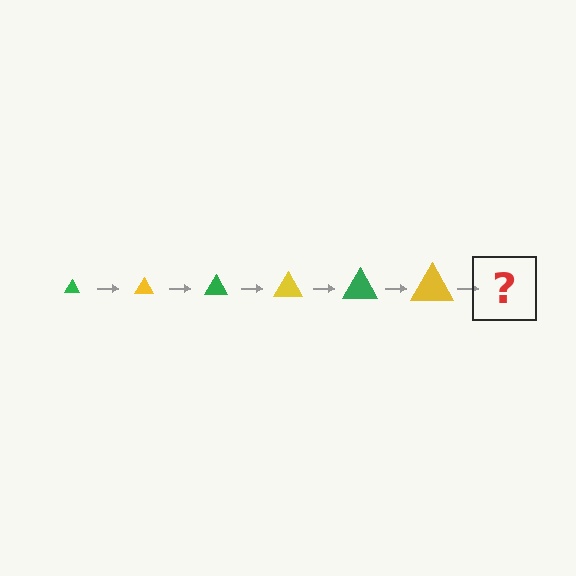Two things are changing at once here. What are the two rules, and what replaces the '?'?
The two rules are that the triangle grows larger each step and the color cycles through green and yellow. The '?' should be a green triangle, larger than the previous one.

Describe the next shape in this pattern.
It should be a green triangle, larger than the previous one.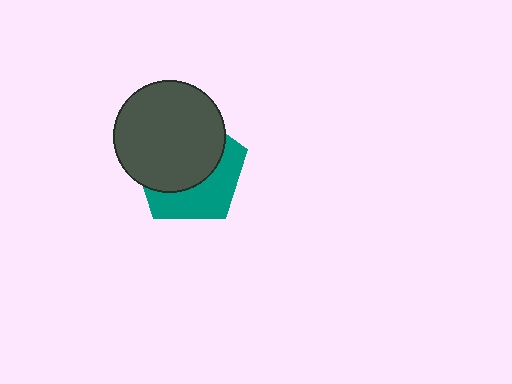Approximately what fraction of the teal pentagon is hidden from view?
Roughly 59% of the teal pentagon is hidden behind the dark gray circle.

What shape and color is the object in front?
The object in front is a dark gray circle.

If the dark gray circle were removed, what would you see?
You would see the complete teal pentagon.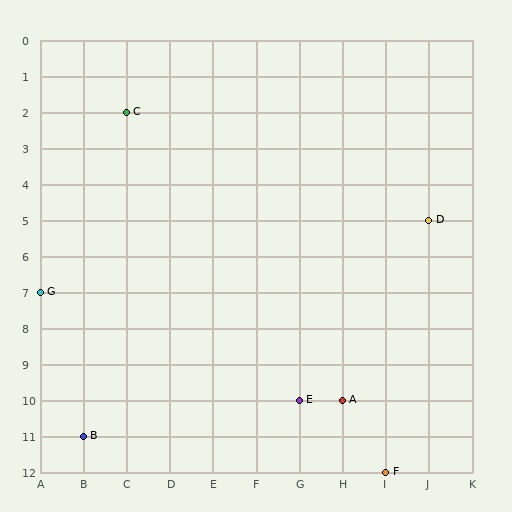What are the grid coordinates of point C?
Point C is at grid coordinates (C, 2).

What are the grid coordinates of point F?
Point F is at grid coordinates (I, 12).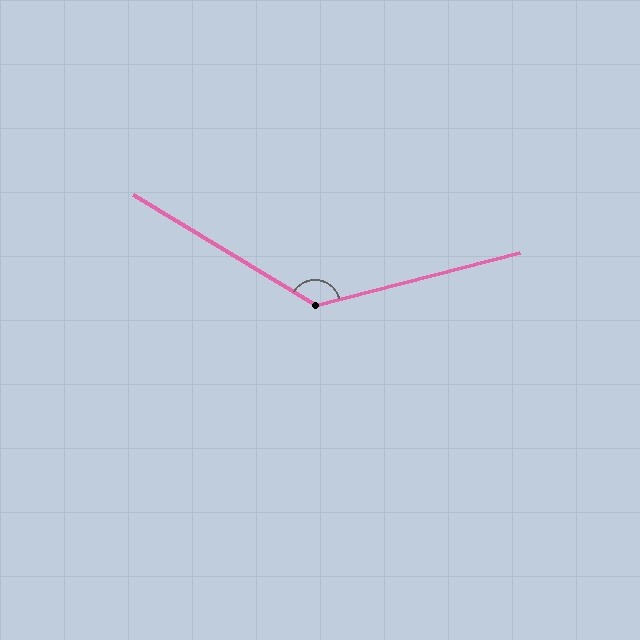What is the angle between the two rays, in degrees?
Approximately 134 degrees.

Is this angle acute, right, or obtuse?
It is obtuse.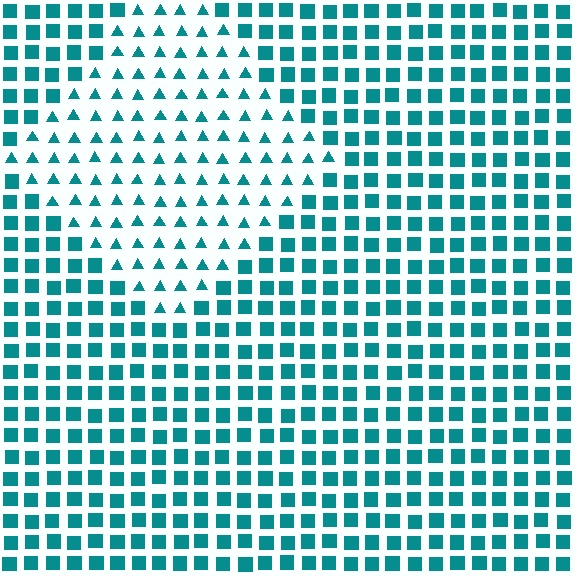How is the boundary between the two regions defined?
The boundary is defined by a change in element shape: triangles inside vs. squares outside. All elements share the same color and spacing.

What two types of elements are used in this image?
The image uses triangles inside the diamond region and squares outside it.